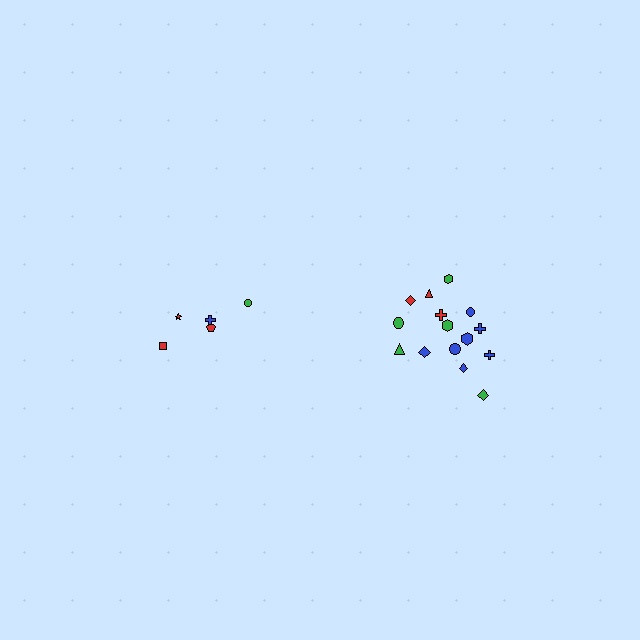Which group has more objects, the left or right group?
The right group.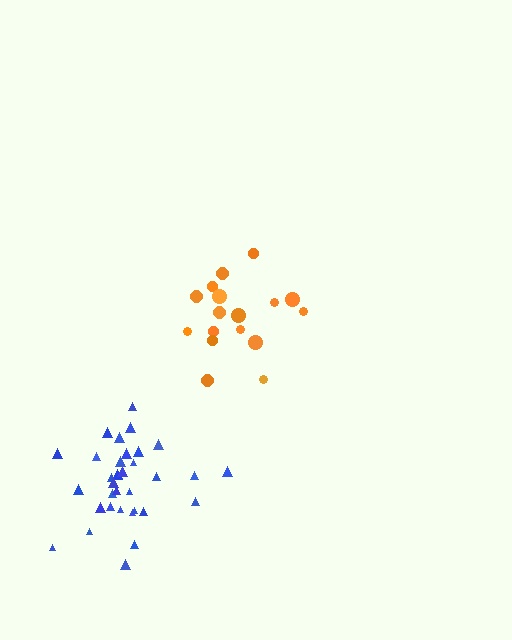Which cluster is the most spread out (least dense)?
Orange.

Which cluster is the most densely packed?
Blue.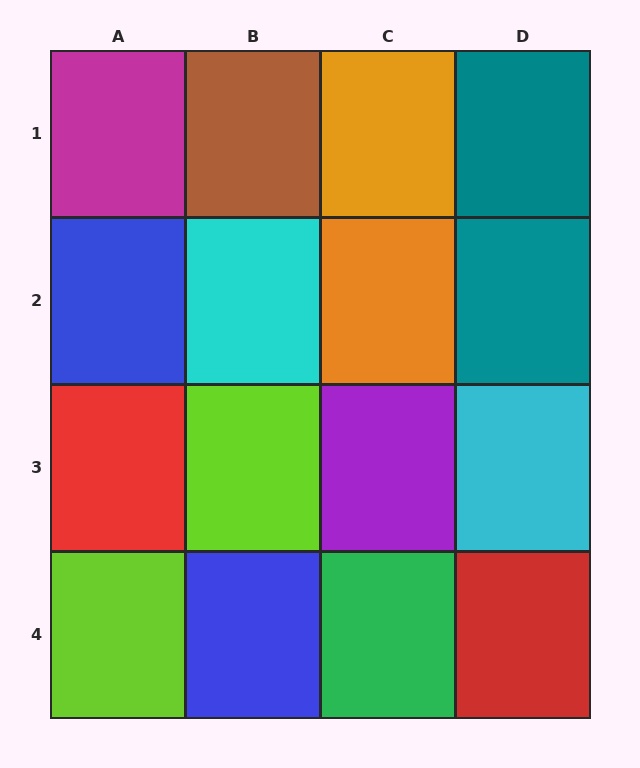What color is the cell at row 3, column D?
Cyan.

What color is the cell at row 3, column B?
Lime.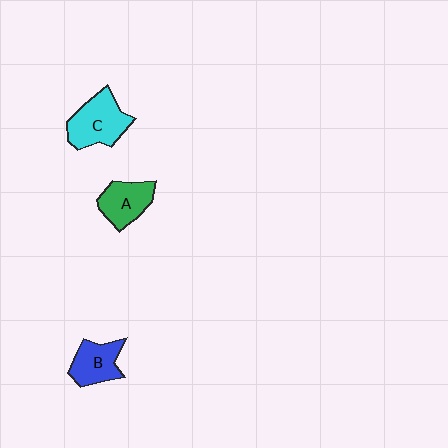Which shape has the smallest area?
Shape B (blue).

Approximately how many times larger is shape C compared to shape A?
Approximately 1.3 times.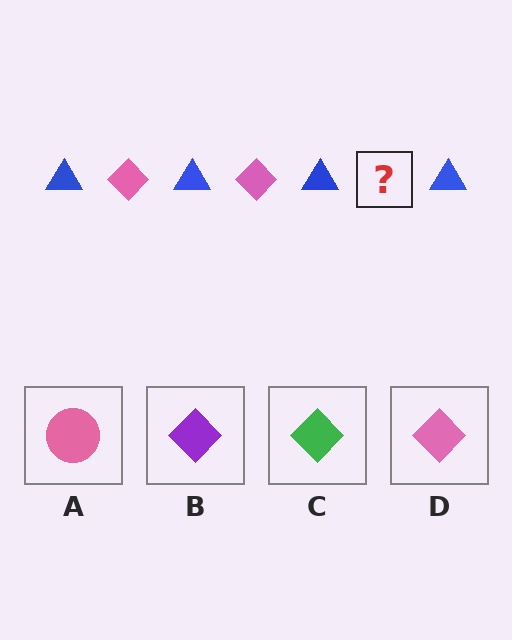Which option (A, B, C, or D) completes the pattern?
D.